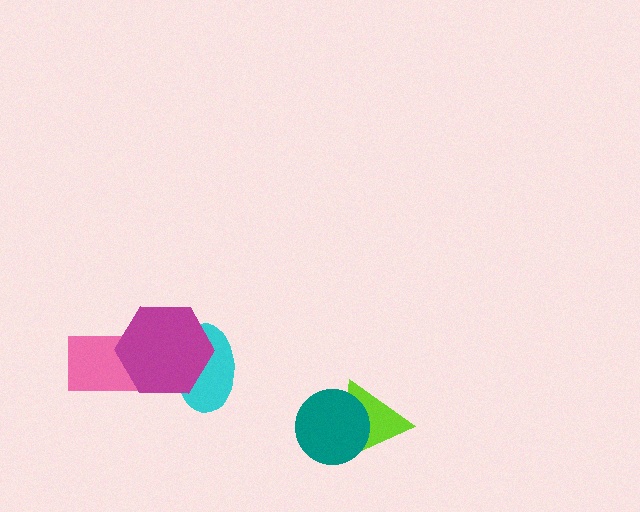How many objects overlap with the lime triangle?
1 object overlaps with the lime triangle.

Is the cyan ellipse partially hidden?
Yes, it is partially covered by another shape.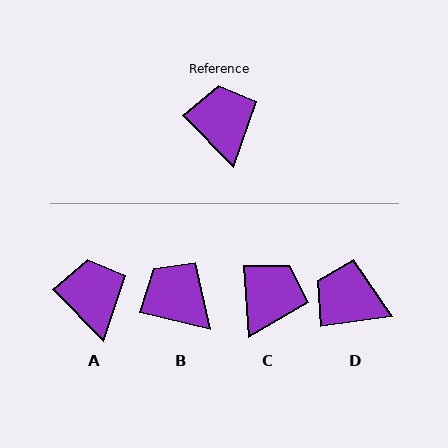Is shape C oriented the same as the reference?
No, it is off by about 40 degrees.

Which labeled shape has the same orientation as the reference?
A.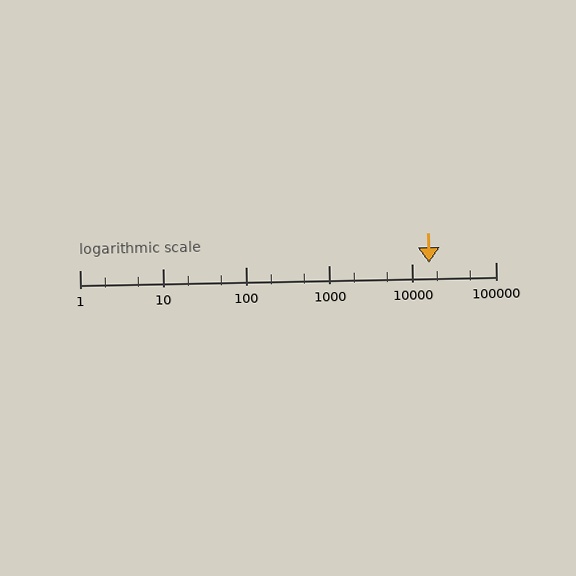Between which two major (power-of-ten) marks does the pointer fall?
The pointer is between 10000 and 100000.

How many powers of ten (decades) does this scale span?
The scale spans 5 decades, from 1 to 100000.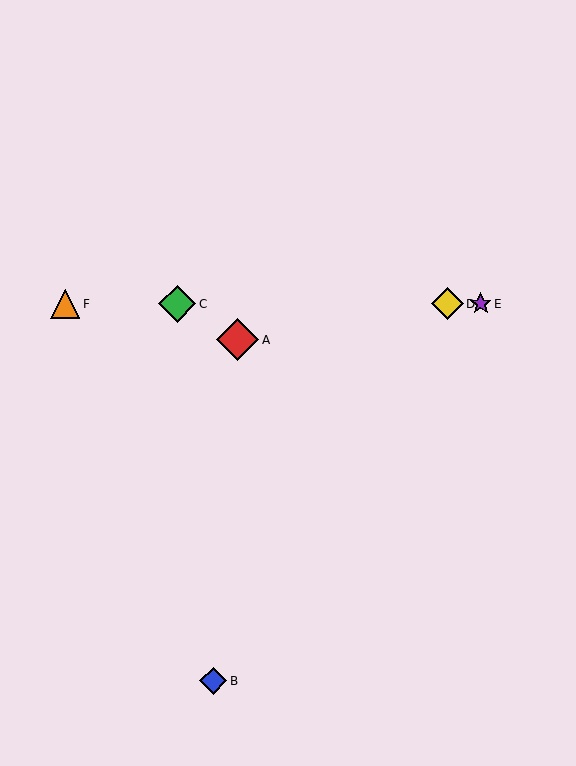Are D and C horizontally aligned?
Yes, both are at y≈304.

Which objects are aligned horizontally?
Objects C, D, E, F are aligned horizontally.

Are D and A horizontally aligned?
No, D is at y≈304 and A is at y≈340.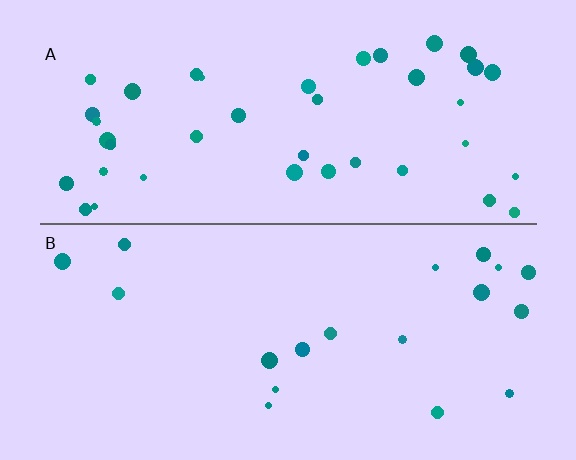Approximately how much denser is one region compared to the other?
Approximately 2.1× — region A over region B.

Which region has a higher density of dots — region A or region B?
A (the top).